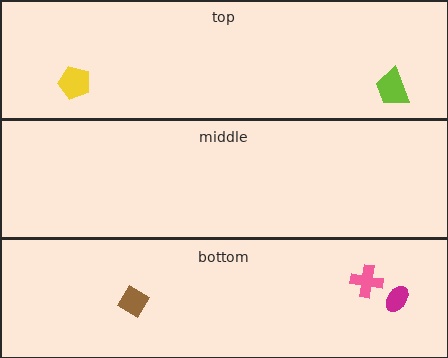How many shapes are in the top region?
2.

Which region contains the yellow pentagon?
The top region.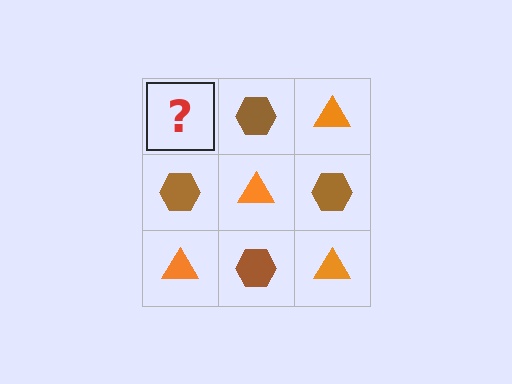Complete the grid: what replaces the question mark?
The question mark should be replaced with an orange triangle.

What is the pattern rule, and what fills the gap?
The rule is that it alternates orange triangle and brown hexagon in a checkerboard pattern. The gap should be filled with an orange triangle.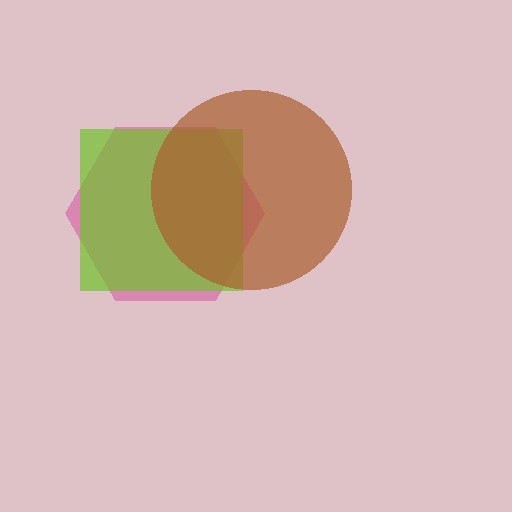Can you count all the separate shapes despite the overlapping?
Yes, there are 3 separate shapes.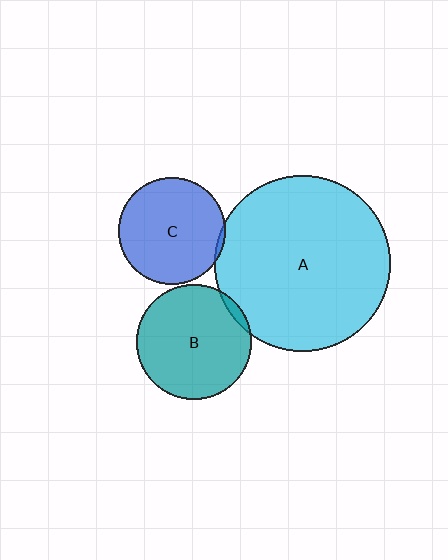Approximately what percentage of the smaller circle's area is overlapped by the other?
Approximately 5%.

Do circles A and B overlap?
Yes.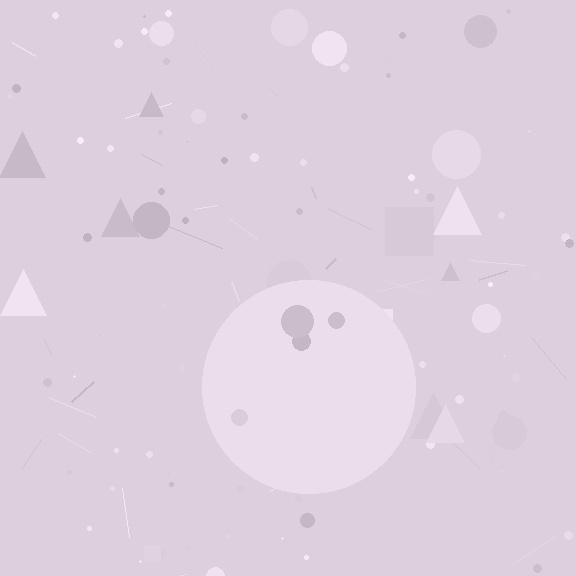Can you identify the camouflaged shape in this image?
The camouflaged shape is a circle.